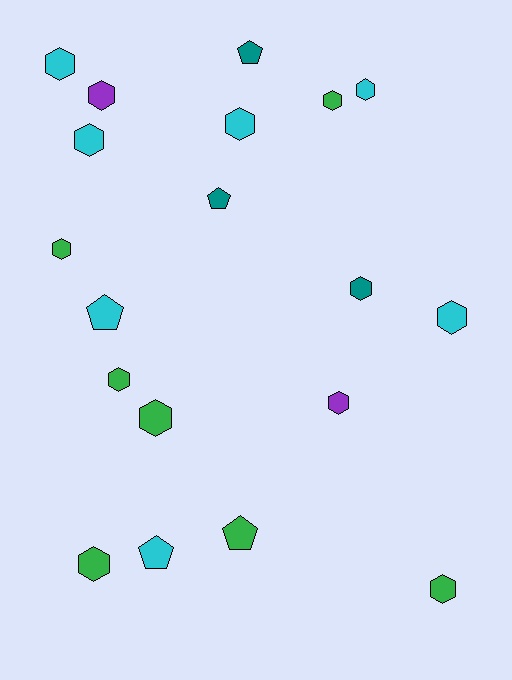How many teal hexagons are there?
There is 1 teal hexagon.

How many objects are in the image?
There are 19 objects.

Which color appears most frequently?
Cyan, with 7 objects.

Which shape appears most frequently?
Hexagon, with 14 objects.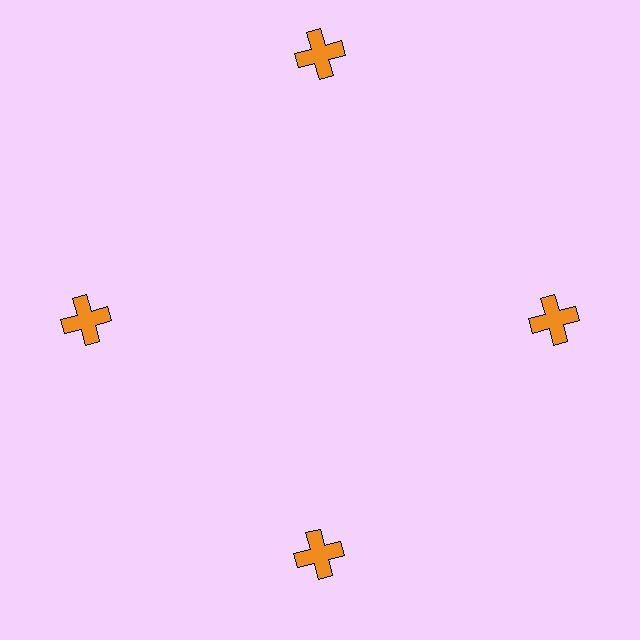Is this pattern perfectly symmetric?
No. The 4 orange crosses are arranged in a ring, but one element near the 12 o'clock position is pushed outward from the center, breaking the 4-fold rotational symmetry.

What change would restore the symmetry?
The symmetry would be restored by moving it inward, back onto the ring so that all 4 crosses sit at equal angles and equal distance from the center.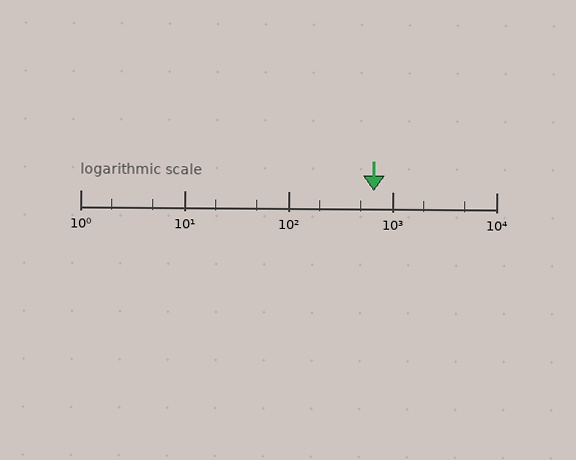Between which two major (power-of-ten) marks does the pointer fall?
The pointer is between 100 and 1000.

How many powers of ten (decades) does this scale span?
The scale spans 4 decades, from 1 to 10000.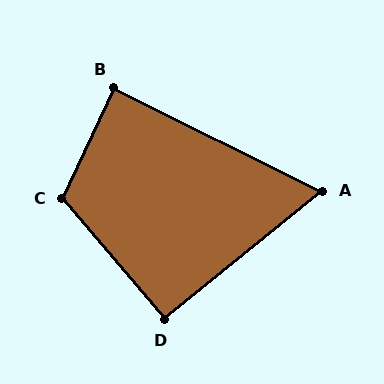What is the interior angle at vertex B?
Approximately 89 degrees (approximately right).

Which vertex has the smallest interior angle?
A, at approximately 65 degrees.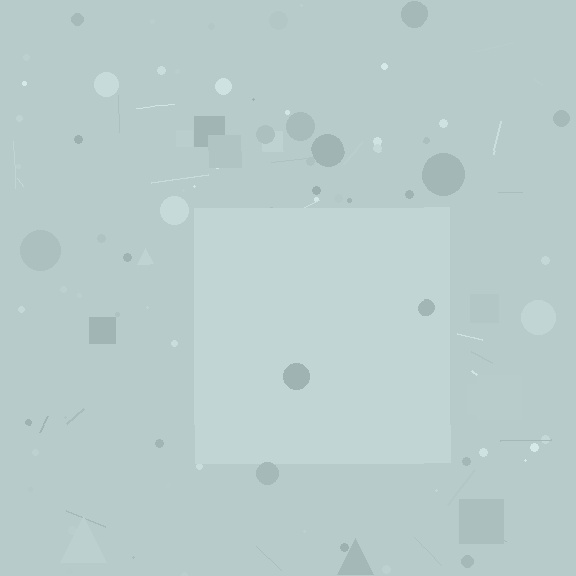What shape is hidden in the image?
A square is hidden in the image.